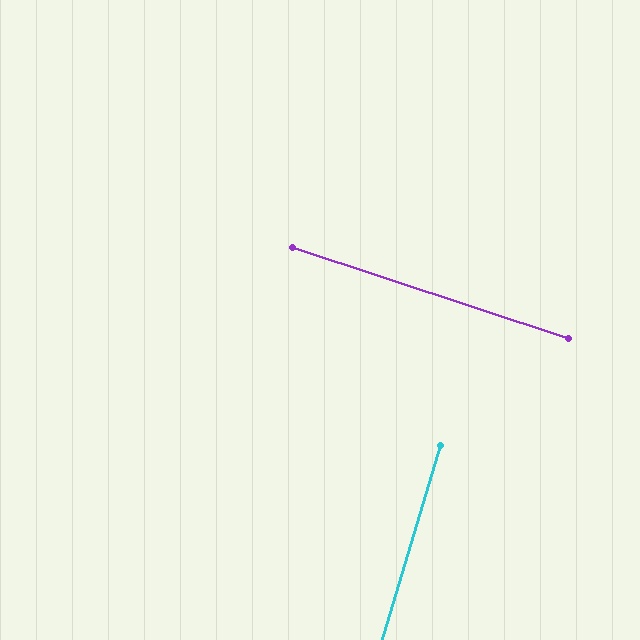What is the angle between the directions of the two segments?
Approximately 88 degrees.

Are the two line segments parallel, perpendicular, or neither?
Perpendicular — they meet at approximately 88°.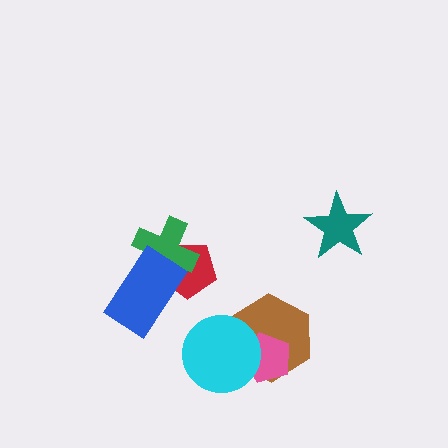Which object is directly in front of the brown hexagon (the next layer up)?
The pink pentagon is directly in front of the brown hexagon.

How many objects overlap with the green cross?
2 objects overlap with the green cross.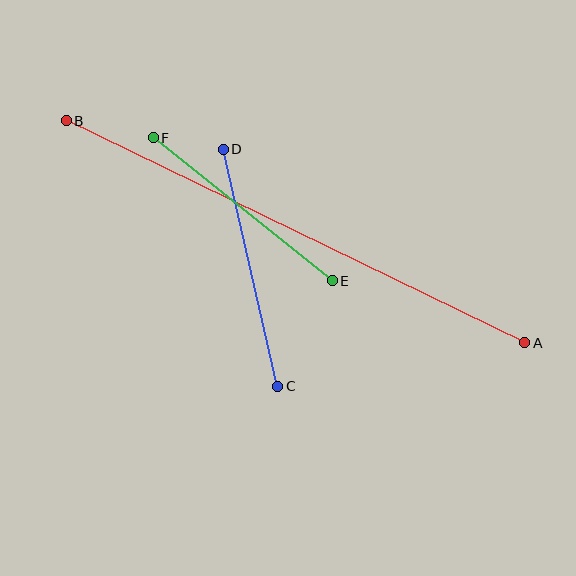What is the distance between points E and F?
The distance is approximately 229 pixels.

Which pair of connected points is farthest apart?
Points A and B are farthest apart.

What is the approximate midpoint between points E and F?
The midpoint is at approximately (243, 209) pixels.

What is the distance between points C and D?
The distance is approximately 244 pixels.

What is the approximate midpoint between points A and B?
The midpoint is at approximately (296, 232) pixels.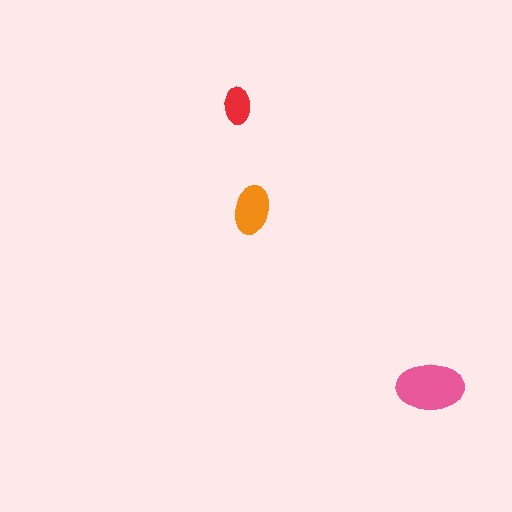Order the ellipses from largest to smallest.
the pink one, the orange one, the red one.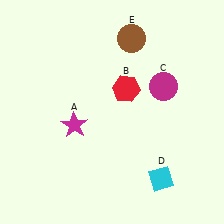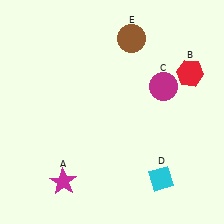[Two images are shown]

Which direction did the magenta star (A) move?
The magenta star (A) moved down.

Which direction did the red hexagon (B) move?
The red hexagon (B) moved right.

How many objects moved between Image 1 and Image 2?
2 objects moved between the two images.